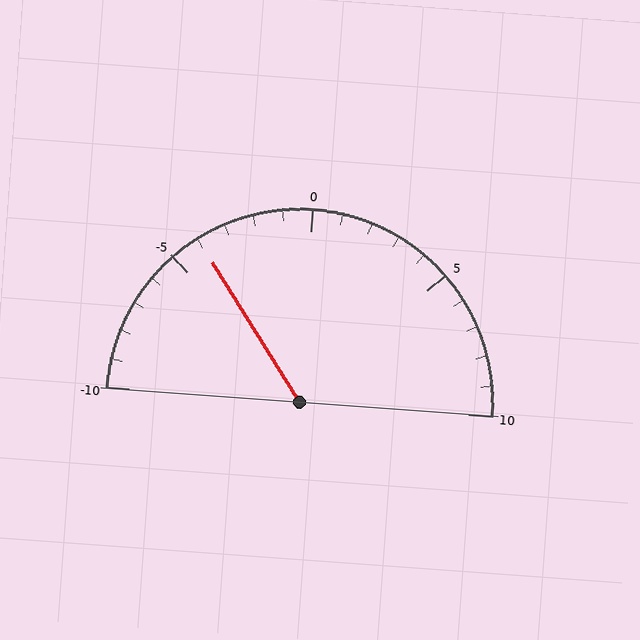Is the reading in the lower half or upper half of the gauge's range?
The reading is in the lower half of the range (-10 to 10).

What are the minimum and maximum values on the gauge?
The gauge ranges from -10 to 10.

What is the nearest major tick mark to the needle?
The nearest major tick mark is -5.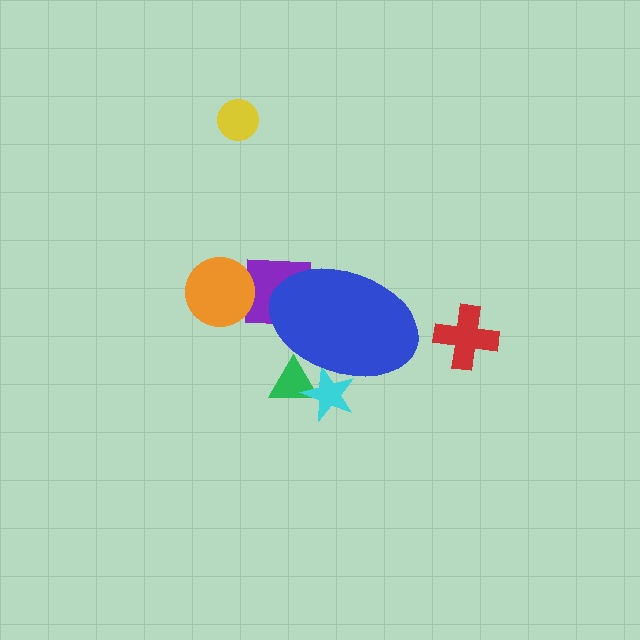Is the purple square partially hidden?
Yes, the purple square is partially hidden behind the blue ellipse.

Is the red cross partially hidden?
No, the red cross is fully visible.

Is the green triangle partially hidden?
Yes, the green triangle is partially hidden behind the blue ellipse.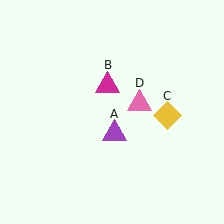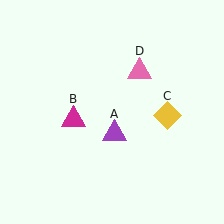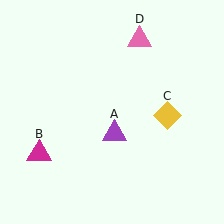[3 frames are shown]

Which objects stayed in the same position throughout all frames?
Purple triangle (object A) and yellow diamond (object C) remained stationary.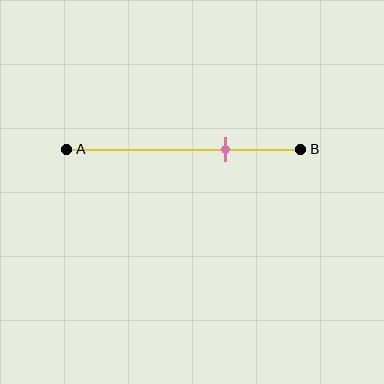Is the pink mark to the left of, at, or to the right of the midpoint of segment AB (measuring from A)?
The pink mark is to the right of the midpoint of segment AB.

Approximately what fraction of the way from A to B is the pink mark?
The pink mark is approximately 70% of the way from A to B.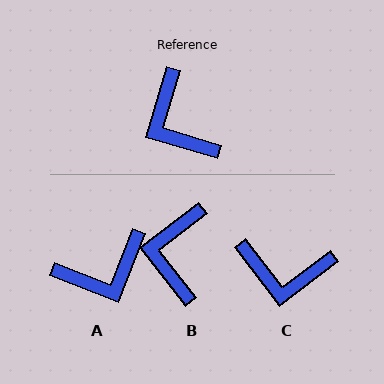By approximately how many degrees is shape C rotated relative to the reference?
Approximately 54 degrees counter-clockwise.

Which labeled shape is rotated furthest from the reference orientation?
A, about 85 degrees away.